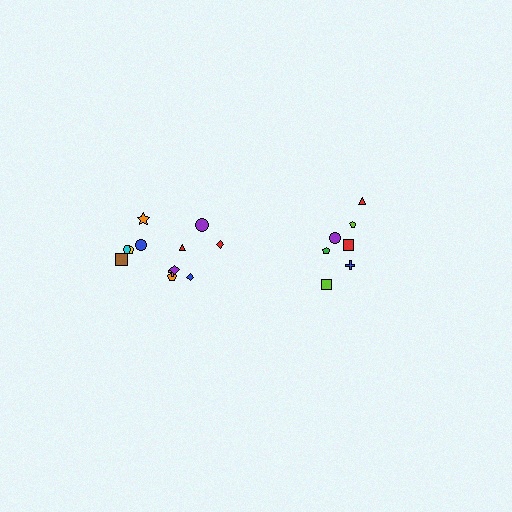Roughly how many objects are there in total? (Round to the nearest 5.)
Roughly 20 objects in total.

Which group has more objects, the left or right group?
The left group.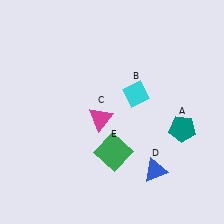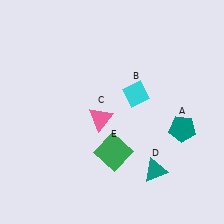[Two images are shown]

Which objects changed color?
C changed from magenta to pink. D changed from blue to teal.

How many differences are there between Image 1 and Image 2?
There are 2 differences between the two images.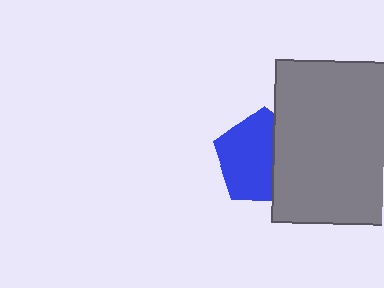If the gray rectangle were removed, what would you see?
You would see the complete blue pentagon.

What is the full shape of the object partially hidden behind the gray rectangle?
The partially hidden object is a blue pentagon.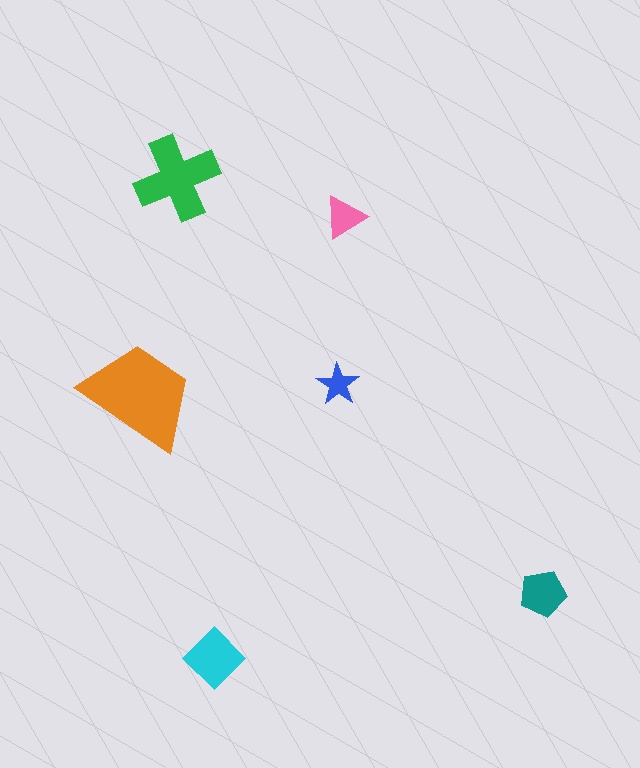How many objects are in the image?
There are 6 objects in the image.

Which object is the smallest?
The blue star.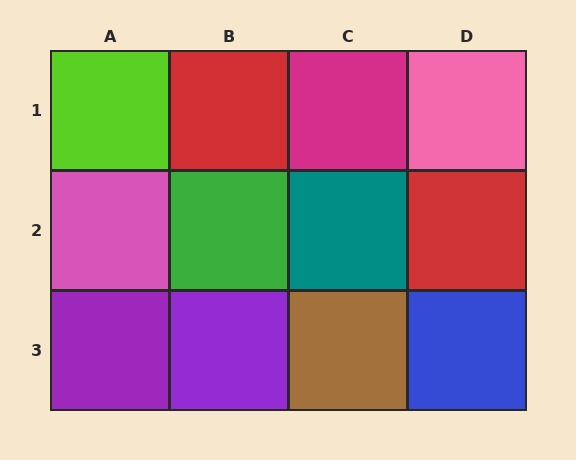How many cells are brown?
1 cell is brown.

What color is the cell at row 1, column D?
Pink.